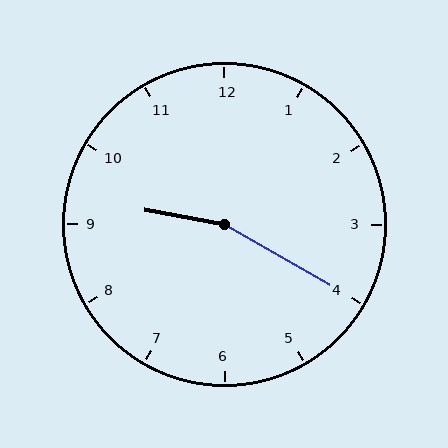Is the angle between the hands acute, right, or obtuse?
It is obtuse.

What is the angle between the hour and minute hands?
Approximately 160 degrees.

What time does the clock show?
9:20.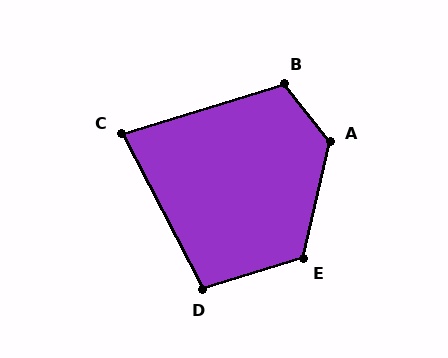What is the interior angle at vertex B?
Approximately 112 degrees (obtuse).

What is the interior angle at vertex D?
Approximately 100 degrees (obtuse).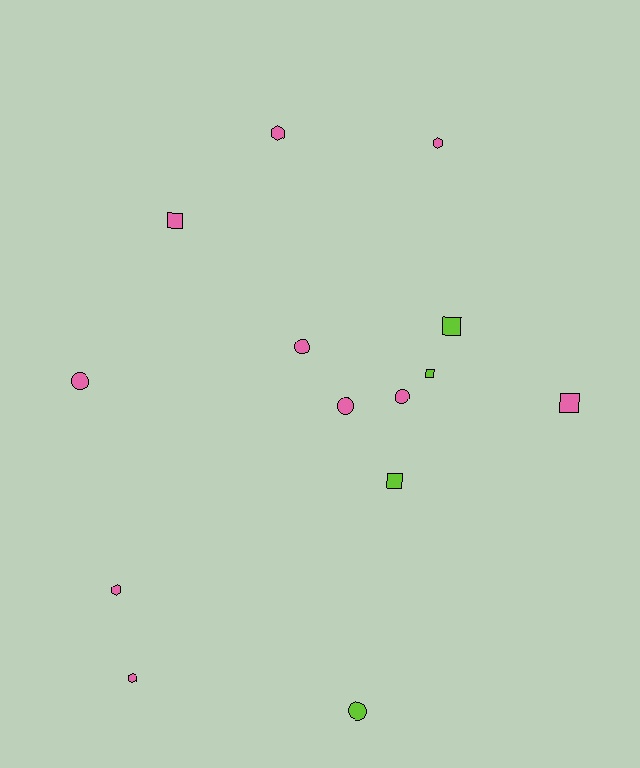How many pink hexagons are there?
There are 4 pink hexagons.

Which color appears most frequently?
Pink, with 10 objects.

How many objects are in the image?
There are 14 objects.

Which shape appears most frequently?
Circle, with 5 objects.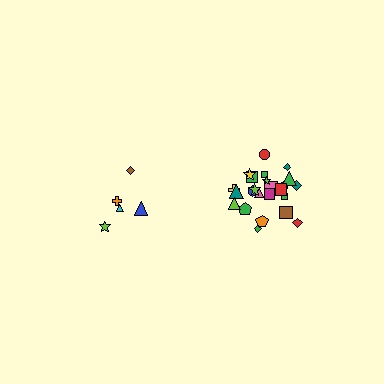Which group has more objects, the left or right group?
The right group.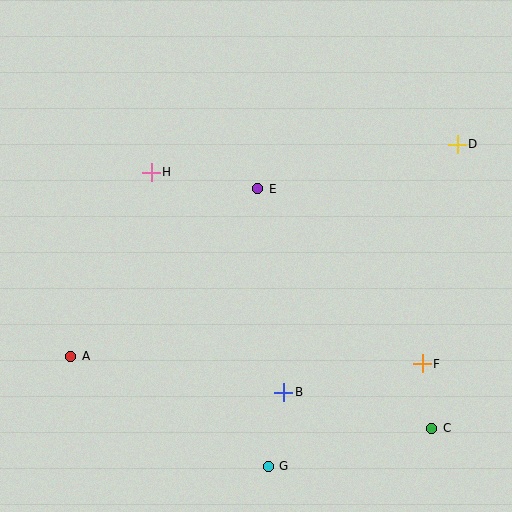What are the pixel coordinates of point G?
Point G is at (268, 466).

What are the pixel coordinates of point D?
Point D is at (457, 144).